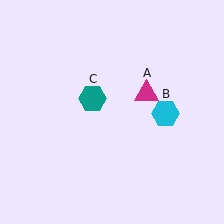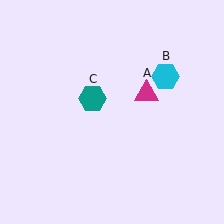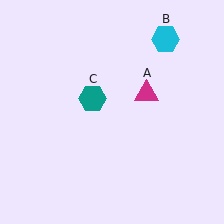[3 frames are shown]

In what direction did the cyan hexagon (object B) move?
The cyan hexagon (object B) moved up.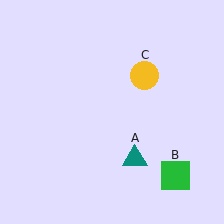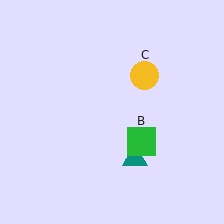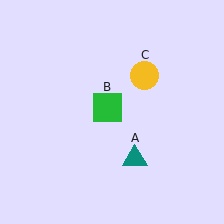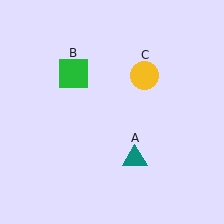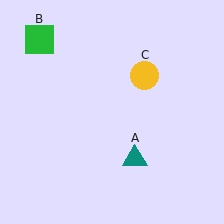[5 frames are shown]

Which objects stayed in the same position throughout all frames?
Teal triangle (object A) and yellow circle (object C) remained stationary.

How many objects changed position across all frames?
1 object changed position: green square (object B).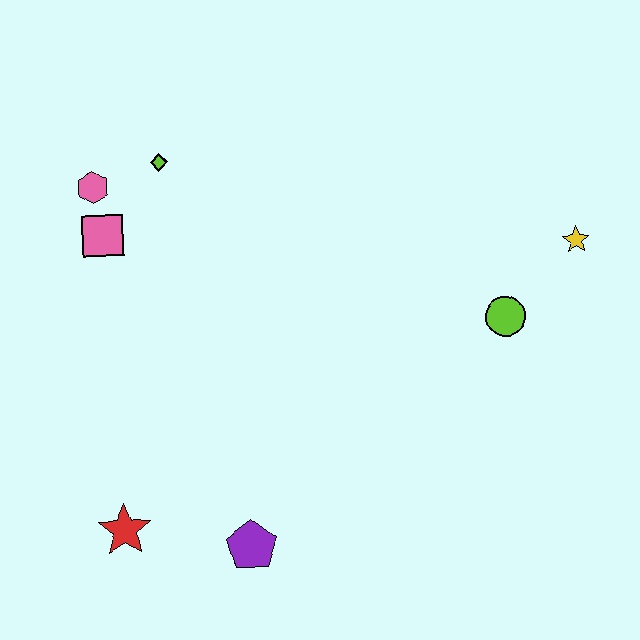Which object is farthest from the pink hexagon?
The yellow star is farthest from the pink hexagon.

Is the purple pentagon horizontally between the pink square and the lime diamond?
No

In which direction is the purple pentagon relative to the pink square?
The purple pentagon is below the pink square.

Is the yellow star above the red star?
Yes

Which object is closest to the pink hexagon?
The pink square is closest to the pink hexagon.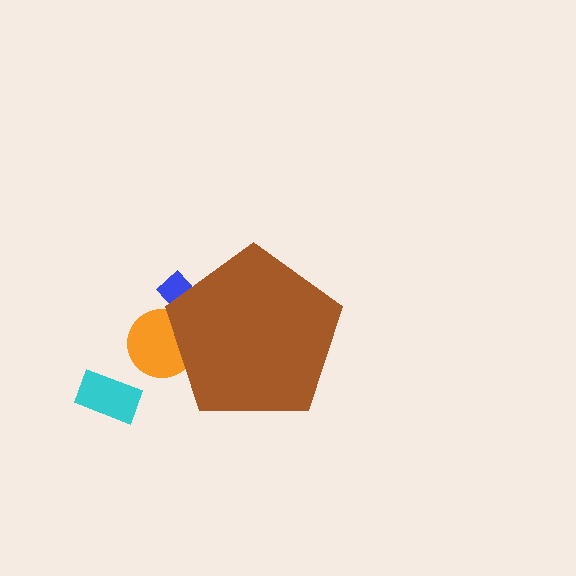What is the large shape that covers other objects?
A brown pentagon.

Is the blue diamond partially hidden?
Yes, the blue diamond is partially hidden behind the brown pentagon.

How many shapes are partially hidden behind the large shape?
2 shapes are partially hidden.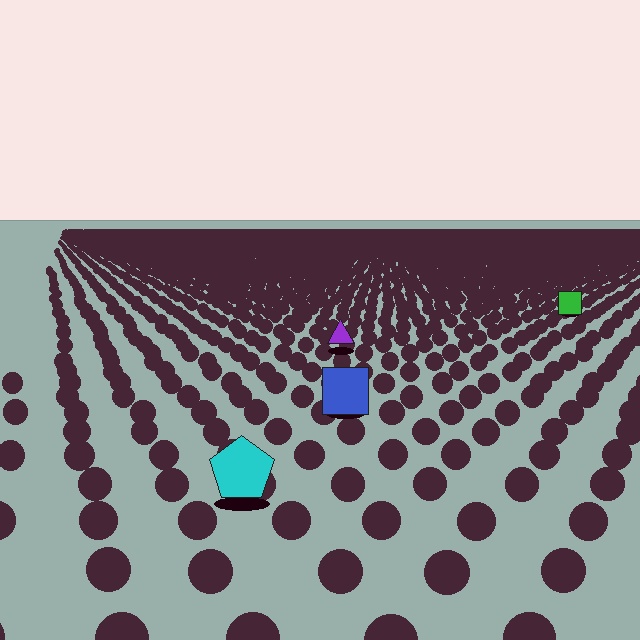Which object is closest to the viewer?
The cyan pentagon is closest. The texture marks near it are larger and more spread out.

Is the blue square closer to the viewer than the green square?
Yes. The blue square is closer — you can tell from the texture gradient: the ground texture is coarser near it.